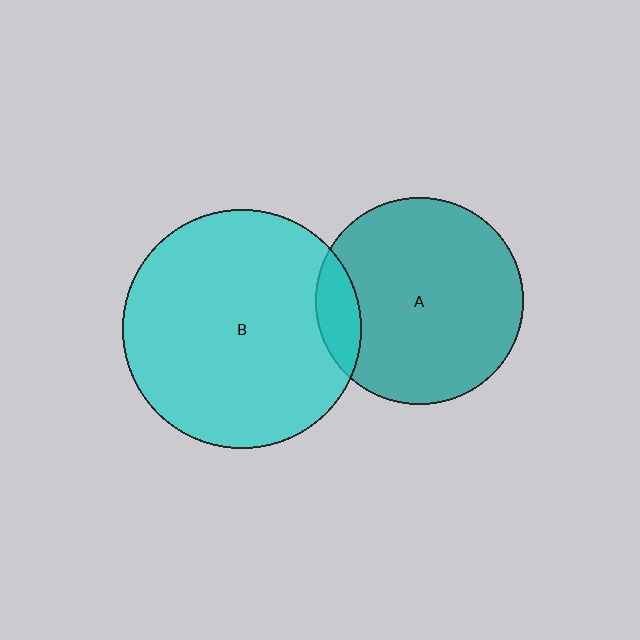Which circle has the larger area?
Circle B (cyan).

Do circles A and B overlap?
Yes.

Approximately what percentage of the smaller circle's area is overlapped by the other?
Approximately 10%.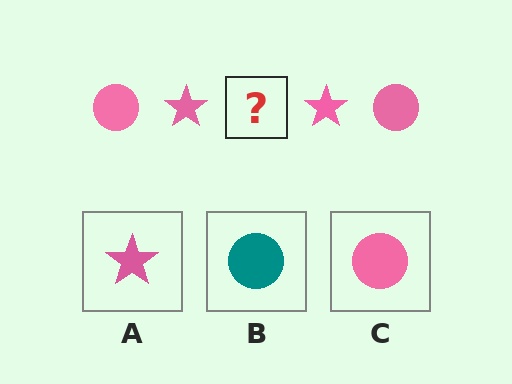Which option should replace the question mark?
Option C.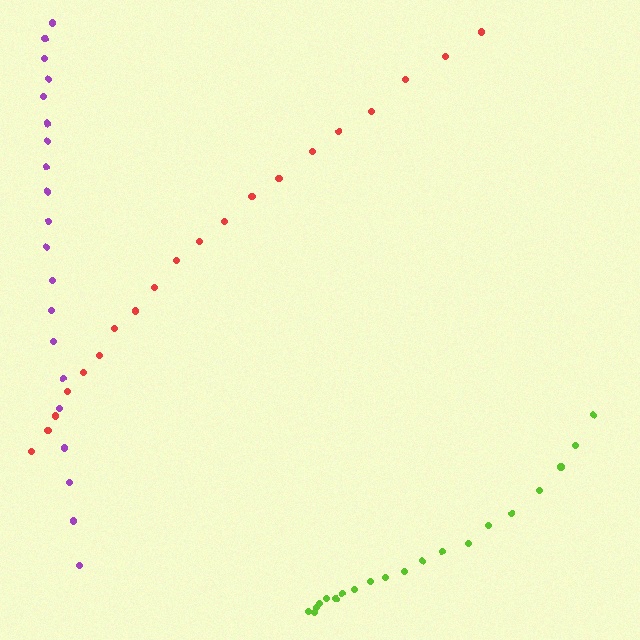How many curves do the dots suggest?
There are 3 distinct paths.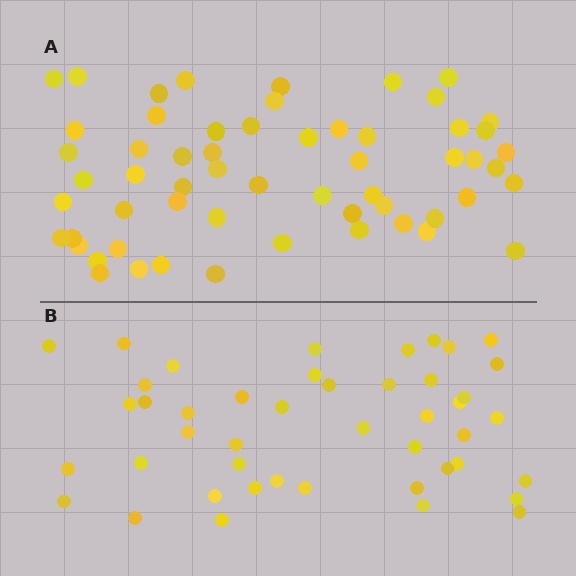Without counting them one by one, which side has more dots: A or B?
Region A (the top region) has more dots.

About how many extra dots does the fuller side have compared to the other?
Region A has approximately 15 more dots than region B.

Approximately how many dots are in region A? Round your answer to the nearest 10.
About 60 dots. (The exact count is 58, which rounds to 60.)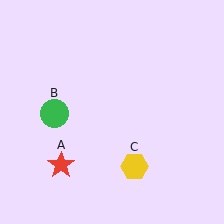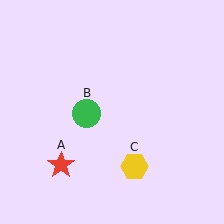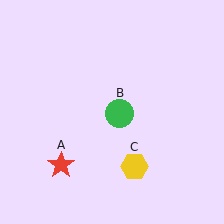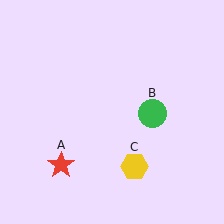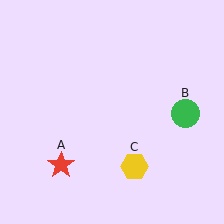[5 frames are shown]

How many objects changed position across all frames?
1 object changed position: green circle (object B).